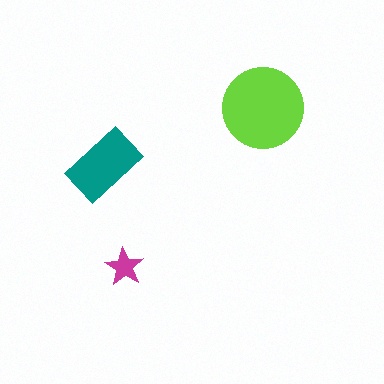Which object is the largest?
The lime circle.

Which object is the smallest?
The magenta star.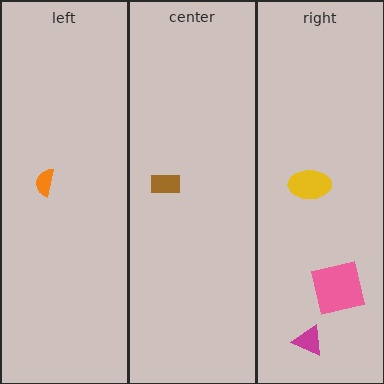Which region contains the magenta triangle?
The right region.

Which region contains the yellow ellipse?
The right region.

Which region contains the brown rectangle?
The center region.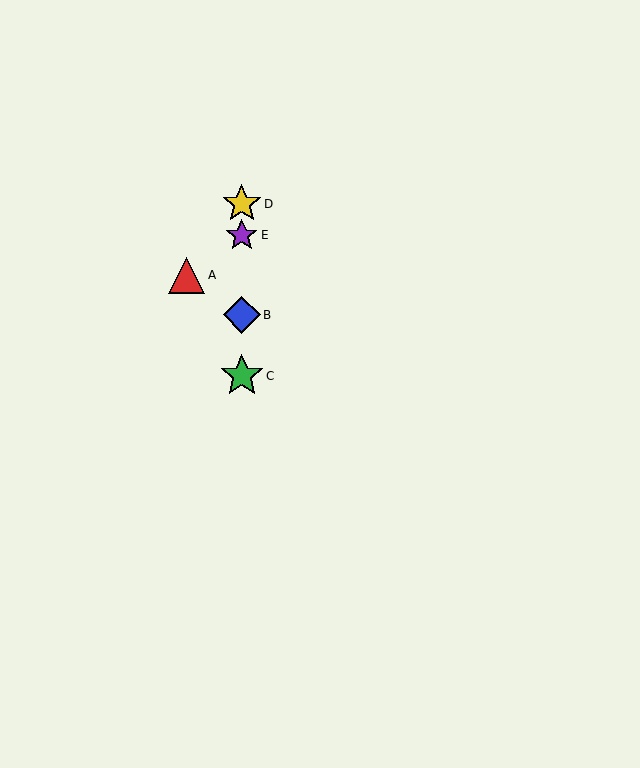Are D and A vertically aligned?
No, D is at x≈242 and A is at x≈186.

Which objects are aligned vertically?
Objects B, C, D, E are aligned vertically.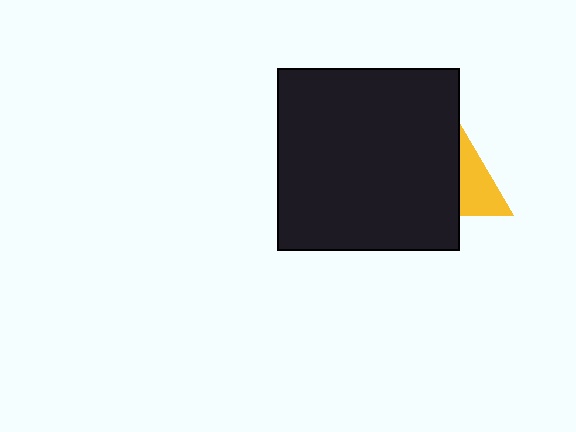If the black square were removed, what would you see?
You would see the complete yellow triangle.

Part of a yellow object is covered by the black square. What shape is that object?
It is a triangle.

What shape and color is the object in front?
The object in front is a black square.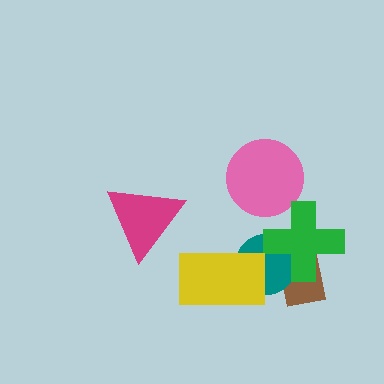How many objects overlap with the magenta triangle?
0 objects overlap with the magenta triangle.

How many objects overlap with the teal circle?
3 objects overlap with the teal circle.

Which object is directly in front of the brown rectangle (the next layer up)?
The teal circle is directly in front of the brown rectangle.